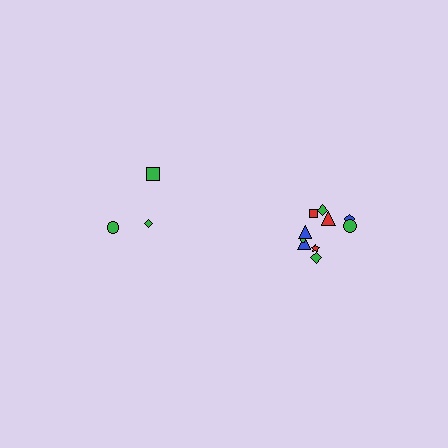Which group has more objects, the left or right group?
The right group.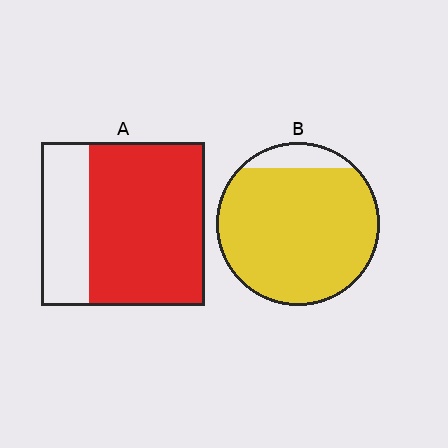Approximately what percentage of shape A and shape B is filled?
A is approximately 70% and B is approximately 90%.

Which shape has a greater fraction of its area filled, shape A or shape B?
Shape B.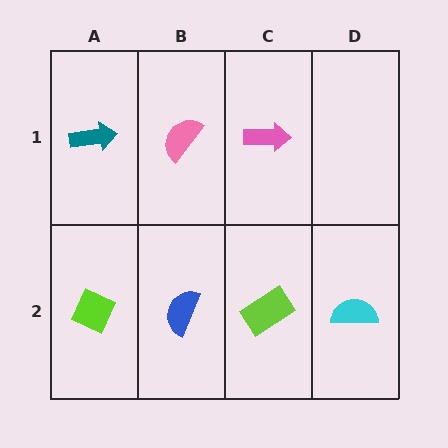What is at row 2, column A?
A lime diamond.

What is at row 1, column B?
A pink semicircle.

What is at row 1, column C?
A pink arrow.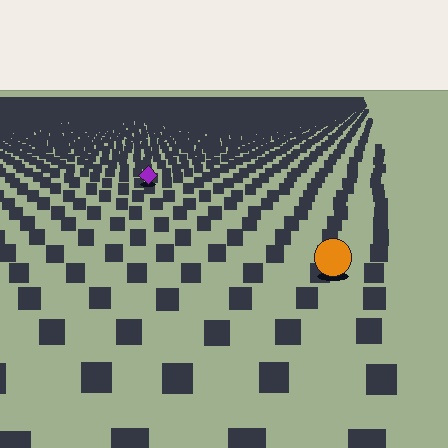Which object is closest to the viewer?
The orange circle is closest. The texture marks near it are larger and more spread out.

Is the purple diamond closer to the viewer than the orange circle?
No. The orange circle is closer — you can tell from the texture gradient: the ground texture is coarser near it.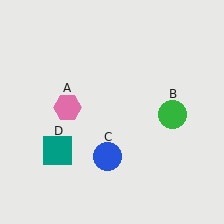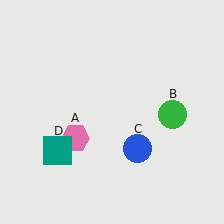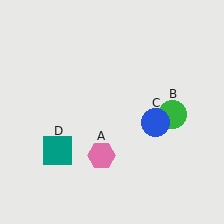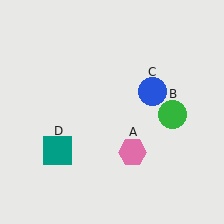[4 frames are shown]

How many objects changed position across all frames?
2 objects changed position: pink hexagon (object A), blue circle (object C).